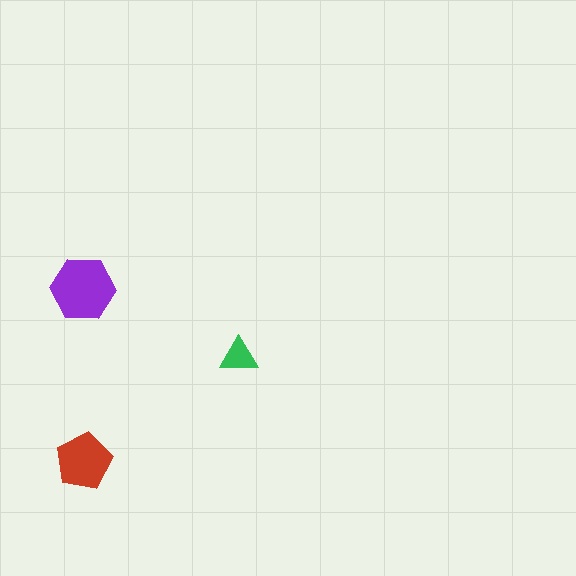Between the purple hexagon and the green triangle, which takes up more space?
The purple hexagon.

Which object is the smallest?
The green triangle.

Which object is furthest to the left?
The purple hexagon is leftmost.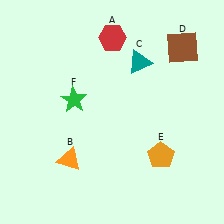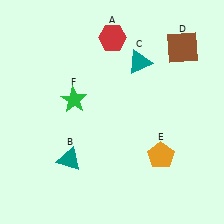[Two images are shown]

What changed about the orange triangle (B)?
In Image 1, B is orange. In Image 2, it changed to teal.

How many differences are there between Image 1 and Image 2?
There is 1 difference between the two images.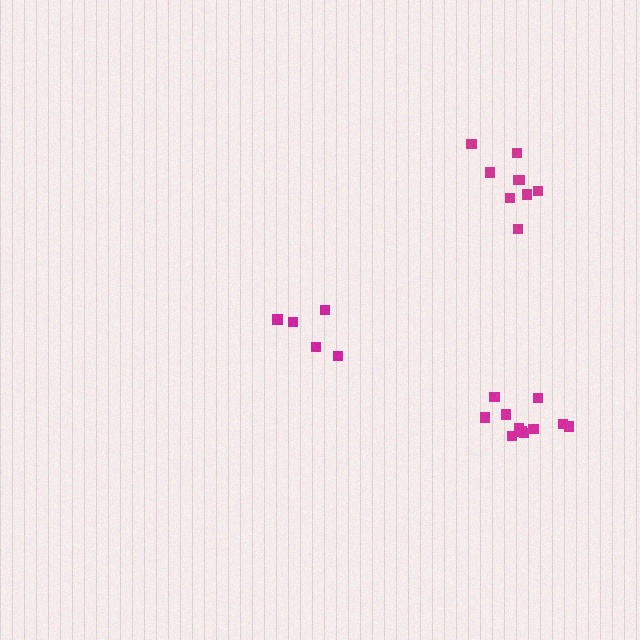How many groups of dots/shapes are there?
There are 3 groups.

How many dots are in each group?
Group 1: 9 dots, Group 2: 5 dots, Group 3: 11 dots (25 total).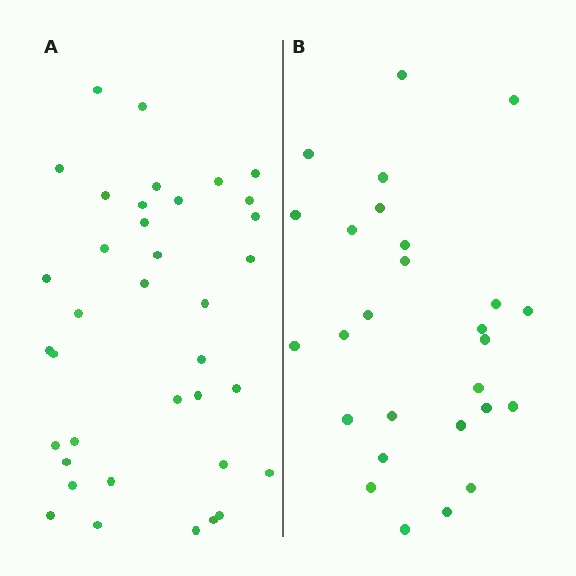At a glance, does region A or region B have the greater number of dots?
Region A (the left region) has more dots.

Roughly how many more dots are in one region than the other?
Region A has roughly 10 or so more dots than region B.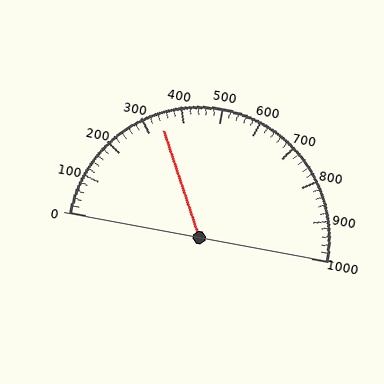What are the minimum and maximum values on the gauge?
The gauge ranges from 0 to 1000.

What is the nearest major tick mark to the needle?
The nearest major tick mark is 300.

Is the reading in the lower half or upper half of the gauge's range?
The reading is in the lower half of the range (0 to 1000).